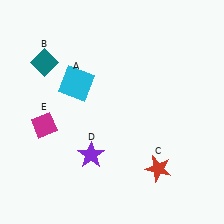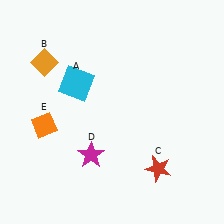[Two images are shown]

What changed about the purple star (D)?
In Image 1, D is purple. In Image 2, it changed to magenta.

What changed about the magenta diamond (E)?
In Image 1, E is magenta. In Image 2, it changed to orange.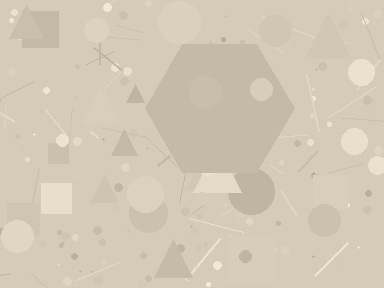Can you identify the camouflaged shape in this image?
The camouflaged shape is a hexagon.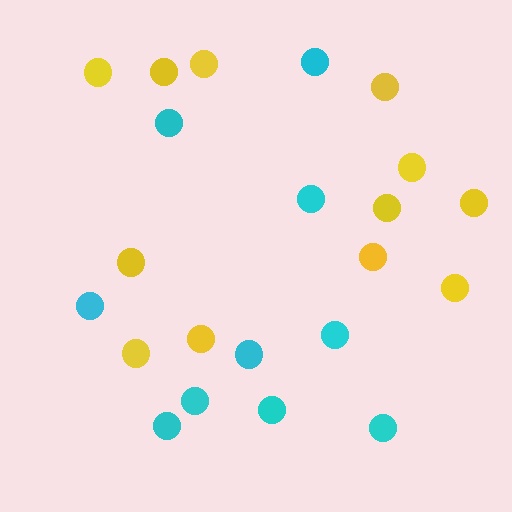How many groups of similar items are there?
There are 2 groups: one group of yellow circles (12) and one group of cyan circles (10).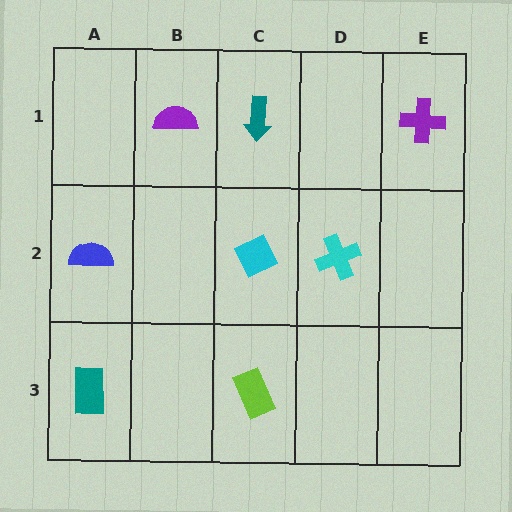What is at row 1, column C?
A teal arrow.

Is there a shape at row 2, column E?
No, that cell is empty.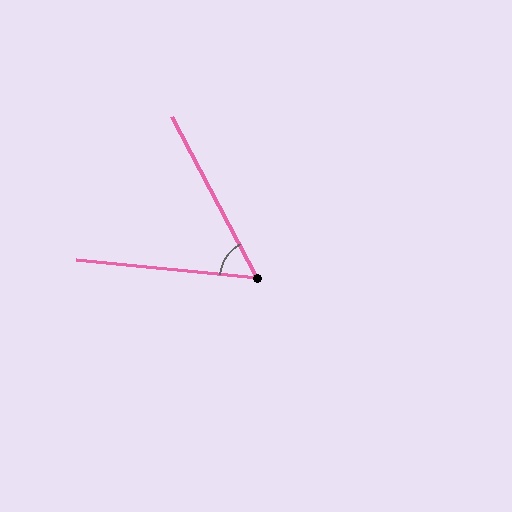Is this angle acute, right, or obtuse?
It is acute.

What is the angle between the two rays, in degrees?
Approximately 56 degrees.